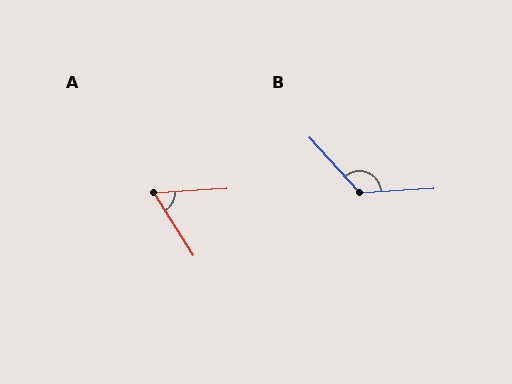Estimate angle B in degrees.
Approximately 129 degrees.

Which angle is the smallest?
A, at approximately 62 degrees.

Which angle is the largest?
B, at approximately 129 degrees.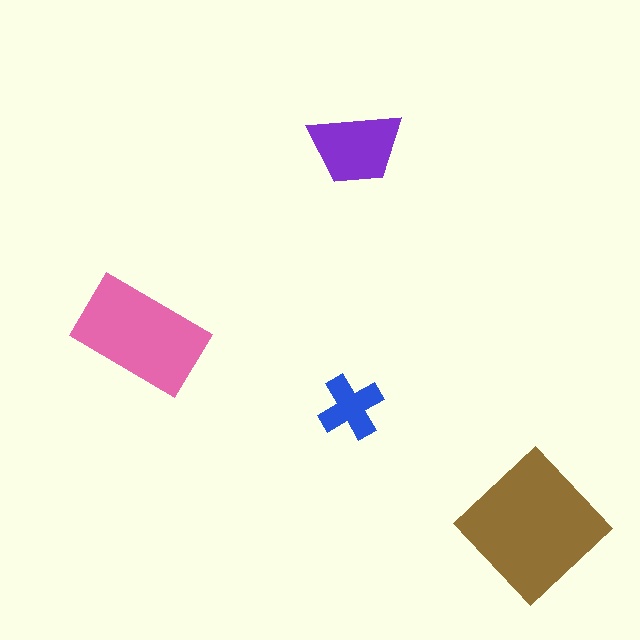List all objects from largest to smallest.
The brown diamond, the pink rectangle, the purple trapezoid, the blue cross.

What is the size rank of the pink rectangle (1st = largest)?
2nd.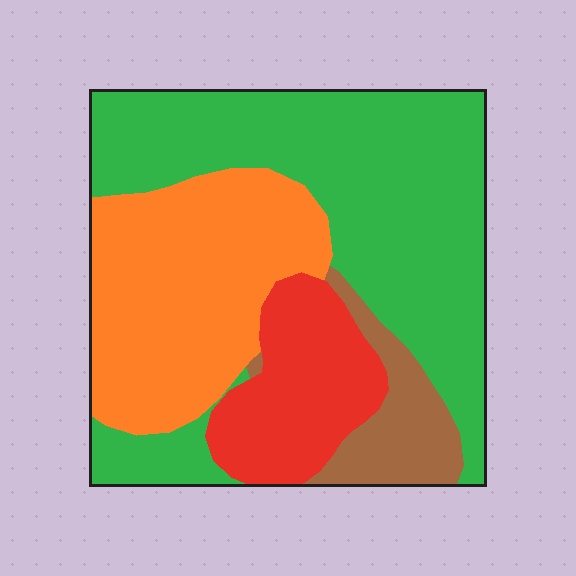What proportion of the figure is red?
Red covers 15% of the figure.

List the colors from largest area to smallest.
From largest to smallest: green, orange, red, brown.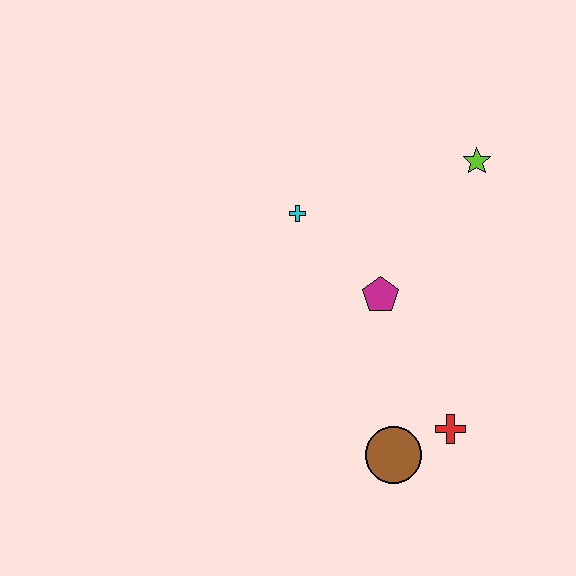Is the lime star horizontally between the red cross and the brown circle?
No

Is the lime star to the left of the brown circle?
No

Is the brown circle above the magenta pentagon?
No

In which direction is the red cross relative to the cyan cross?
The red cross is below the cyan cross.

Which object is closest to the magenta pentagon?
The cyan cross is closest to the magenta pentagon.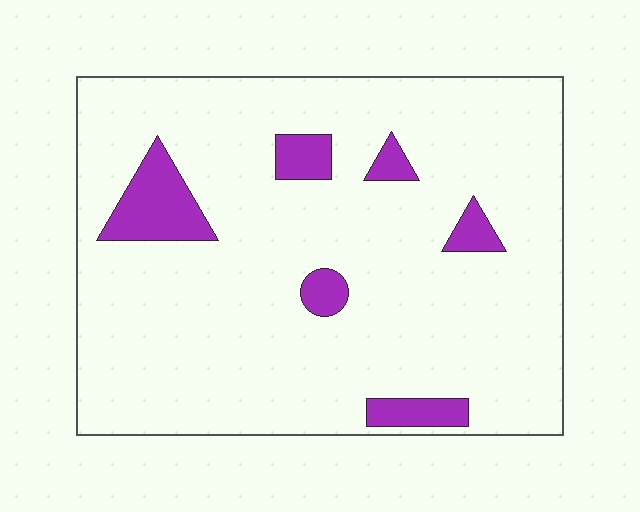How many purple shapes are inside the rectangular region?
6.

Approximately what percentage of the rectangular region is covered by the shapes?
Approximately 10%.